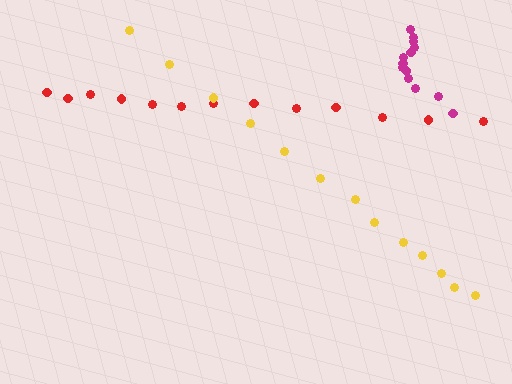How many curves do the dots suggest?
There are 3 distinct paths.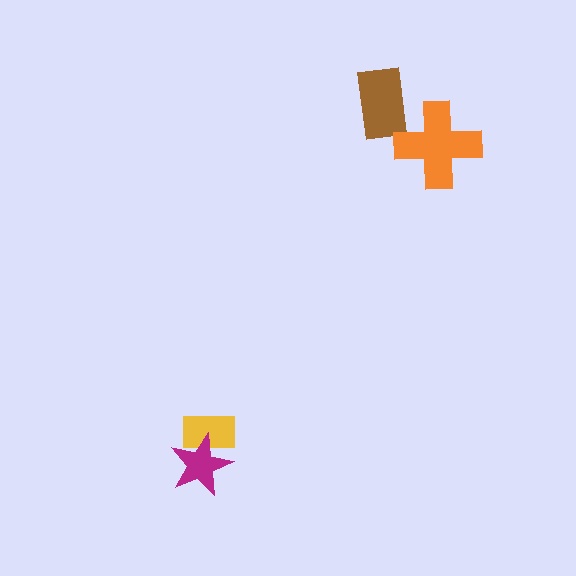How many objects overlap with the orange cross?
1 object overlaps with the orange cross.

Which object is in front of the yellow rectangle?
The magenta star is in front of the yellow rectangle.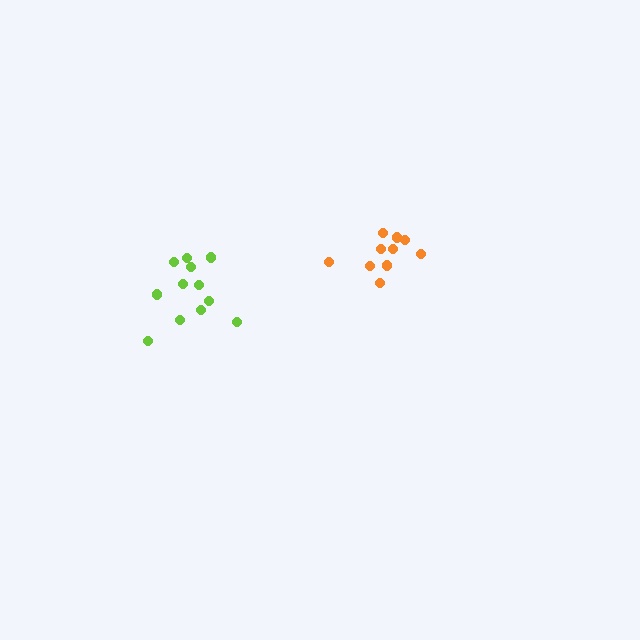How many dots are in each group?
Group 1: 12 dots, Group 2: 10 dots (22 total).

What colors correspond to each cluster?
The clusters are colored: lime, orange.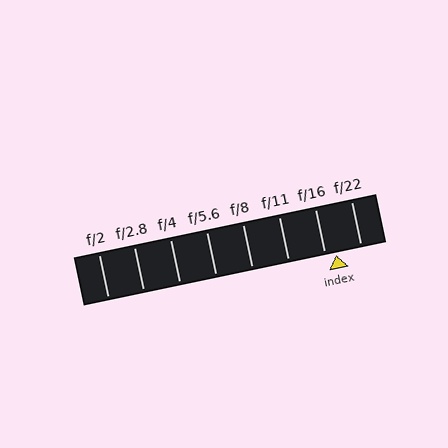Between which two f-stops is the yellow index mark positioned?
The index mark is between f/16 and f/22.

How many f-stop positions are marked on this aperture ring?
There are 8 f-stop positions marked.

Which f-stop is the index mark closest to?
The index mark is closest to f/16.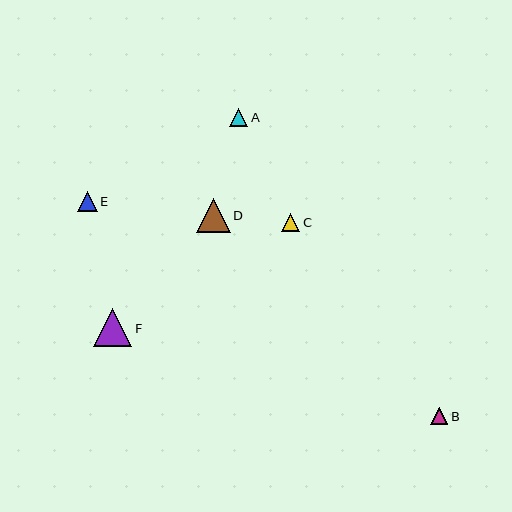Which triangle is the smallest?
Triangle B is the smallest with a size of approximately 17 pixels.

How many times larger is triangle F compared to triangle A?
Triangle F is approximately 2.2 times the size of triangle A.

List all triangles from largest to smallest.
From largest to smallest: F, D, E, C, A, B.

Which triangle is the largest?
Triangle F is the largest with a size of approximately 38 pixels.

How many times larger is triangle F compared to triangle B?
Triangle F is approximately 2.2 times the size of triangle B.